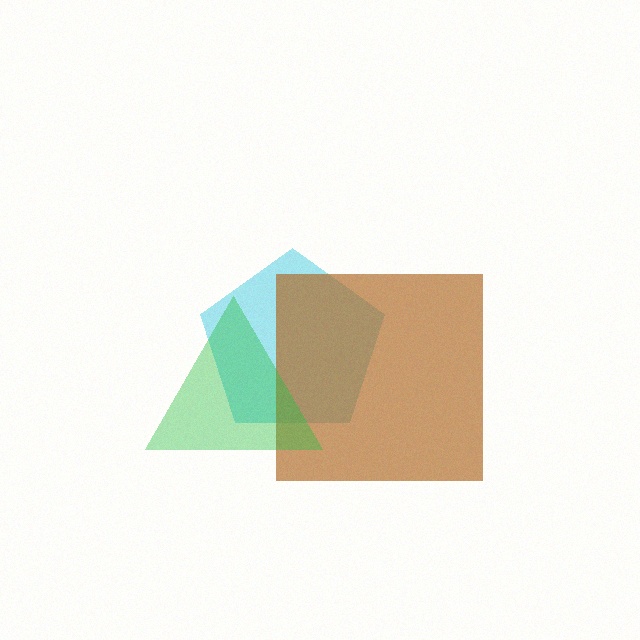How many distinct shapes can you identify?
There are 3 distinct shapes: a cyan pentagon, a brown square, a green triangle.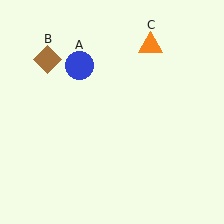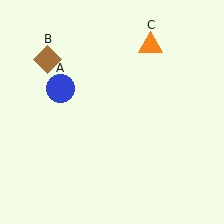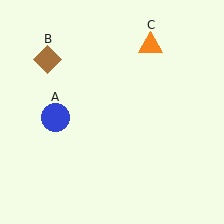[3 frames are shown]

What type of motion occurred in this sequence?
The blue circle (object A) rotated counterclockwise around the center of the scene.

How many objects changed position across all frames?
1 object changed position: blue circle (object A).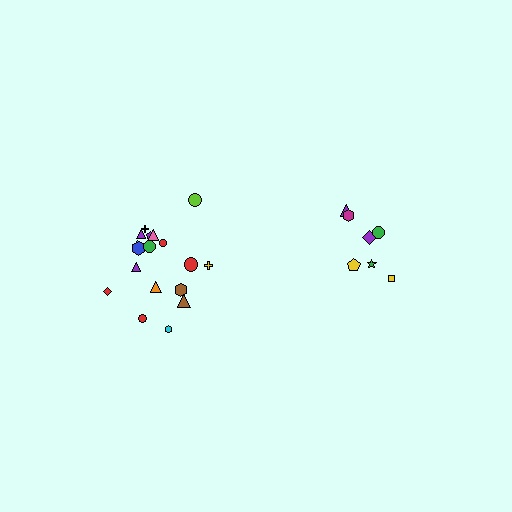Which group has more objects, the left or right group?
The left group.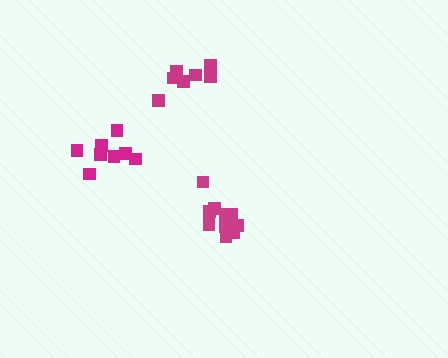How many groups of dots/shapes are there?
There are 3 groups.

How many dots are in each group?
Group 1: 12 dots, Group 2: 7 dots, Group 3: 8 dots (27 total).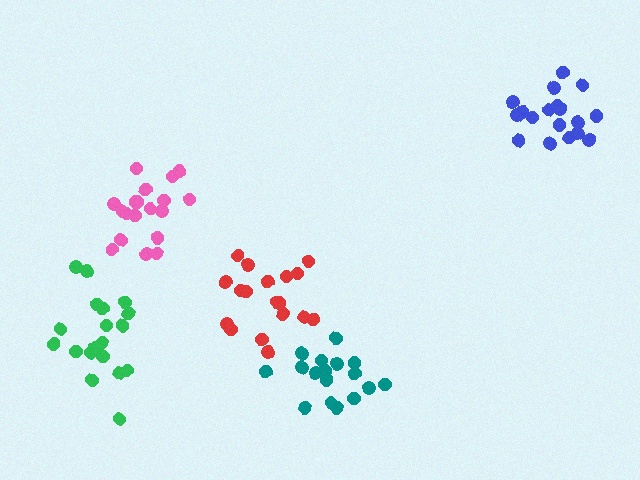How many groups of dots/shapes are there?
There are 5 groups.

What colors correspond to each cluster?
The clusters are colored: green, blue, teal, pink, red.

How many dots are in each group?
Group 1: 19 dots, Group 2: 18 dots, Group 3: 17 dots, Group 4: 19 dots, Group 5: 18 dots (91 total).